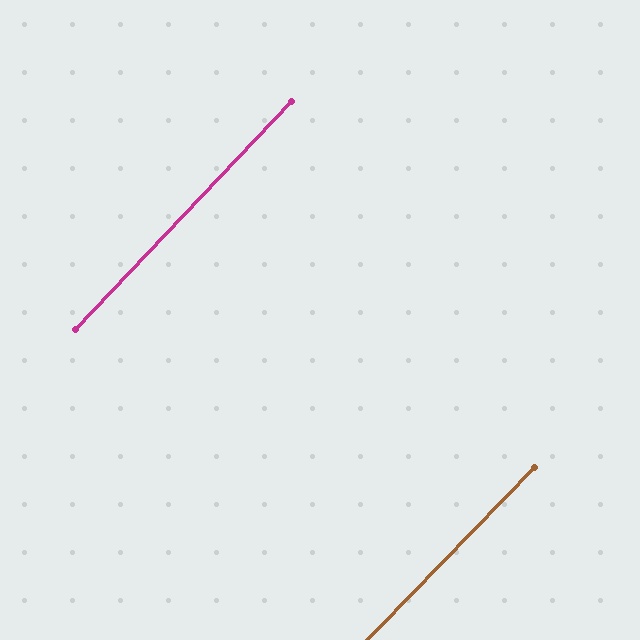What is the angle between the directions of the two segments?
Approximately 1 degree.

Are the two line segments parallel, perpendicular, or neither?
Parallel — their directions differ by only 0.6°.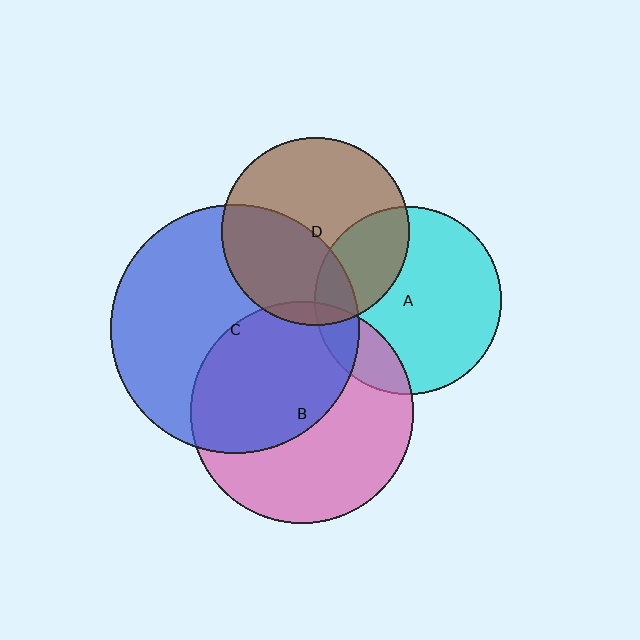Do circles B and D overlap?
Yes.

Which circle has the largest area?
Circle C (blue).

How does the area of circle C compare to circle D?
Approximately 1.8 times.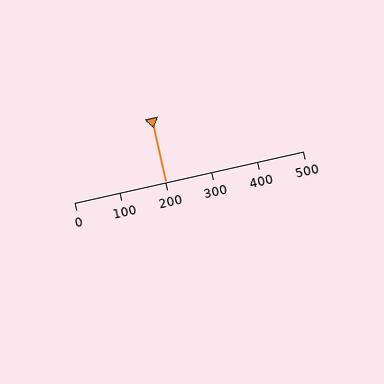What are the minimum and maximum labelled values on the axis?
The axis runs from 0 to 500.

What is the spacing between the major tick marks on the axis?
The major ticks are spaced 100 apart.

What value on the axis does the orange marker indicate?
The marker indicates approximately 200.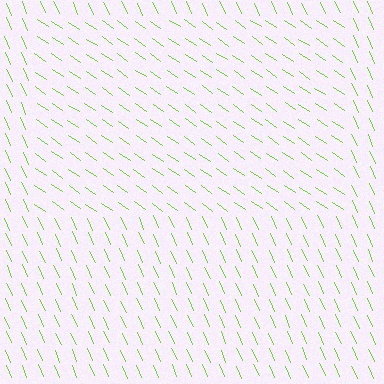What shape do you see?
I see a rectangle.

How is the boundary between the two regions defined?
The boundary is defined purely by a change in line orientation (approximately 32 degrees difference). All lines are the same color and thickness.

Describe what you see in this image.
The image is filled with small lime line segments. A rectangle region in the image has lines oriented differently from the surrounding lines, creating a visible texture boundary.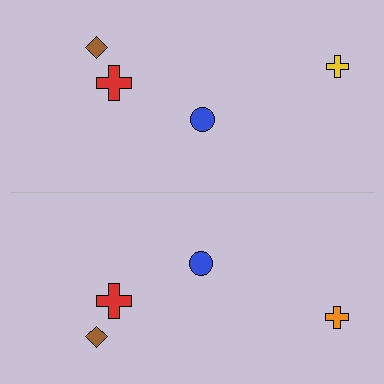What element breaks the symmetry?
The orange cross on the bottom side breaks the symmetry — its mirror counterpart is yellow.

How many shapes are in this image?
There are 8 shapes in this image.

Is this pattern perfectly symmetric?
No, the pattern is not perfectly symmetric. The orange cross on the bottom side breaks the symmetry — its mirror counterpart is yellow.